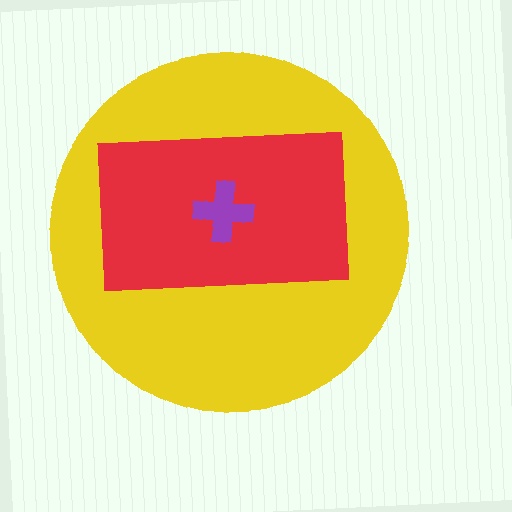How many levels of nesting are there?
3.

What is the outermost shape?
The yellow circle.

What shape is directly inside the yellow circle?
The red rectangle.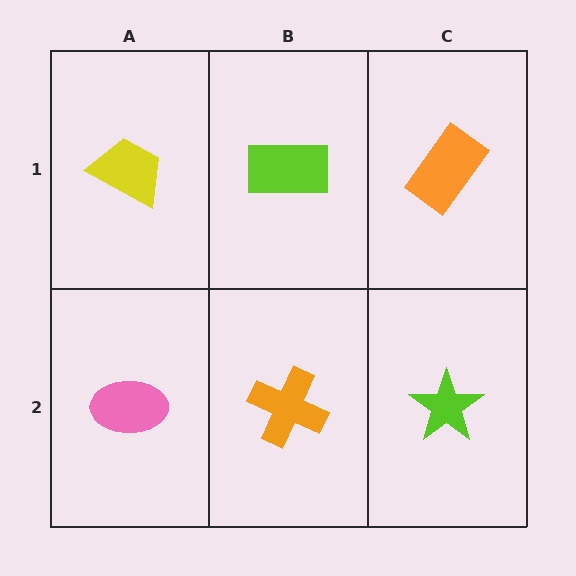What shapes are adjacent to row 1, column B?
An orange cross (row 2, column B), a yellow trapezoid (row 1, column A), an orange rectangle (row 1, column C).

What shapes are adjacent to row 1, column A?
A pink ellipse (row 2, column A), a lime rectangle (row 1, column B).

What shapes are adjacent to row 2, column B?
A lime rectangle (row 1, column B), a pink ellipse (row 2, column A), a lime star (row 2, column C).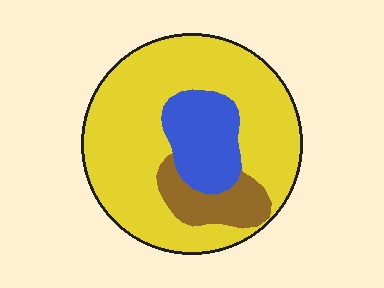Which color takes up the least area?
Brown, at roughly 10%.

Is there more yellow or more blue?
Yellow.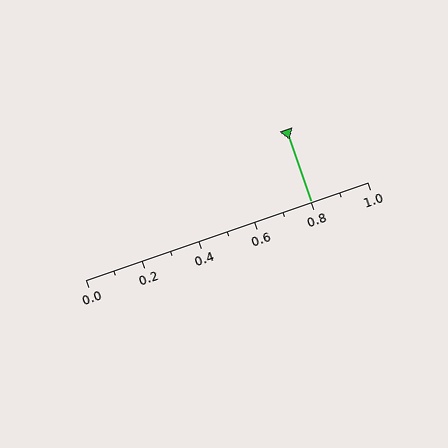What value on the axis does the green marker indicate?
The marker indicates approximately 0.8.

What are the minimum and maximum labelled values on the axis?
The axis runs from 0.0 to 1.0.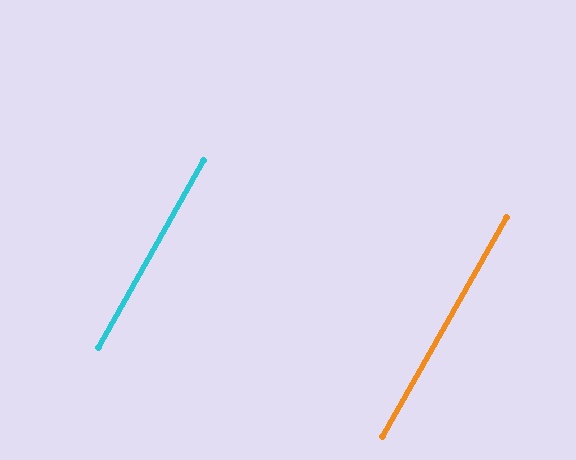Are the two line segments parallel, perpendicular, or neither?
Parallel — their directions differ by only 0.2°.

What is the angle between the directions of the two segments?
Approximately 0 degrees.